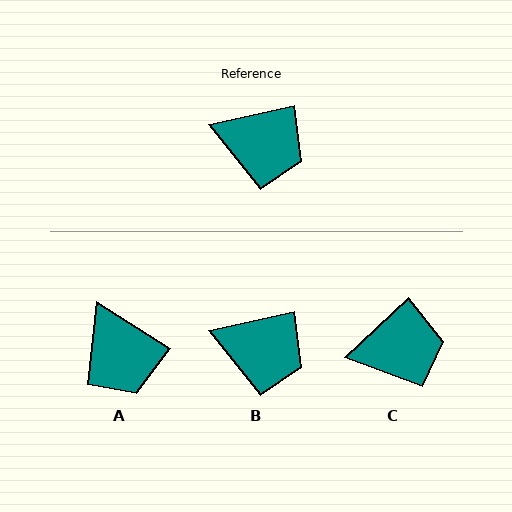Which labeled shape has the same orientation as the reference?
B.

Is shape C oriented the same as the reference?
No, it is off by about 31 degrees.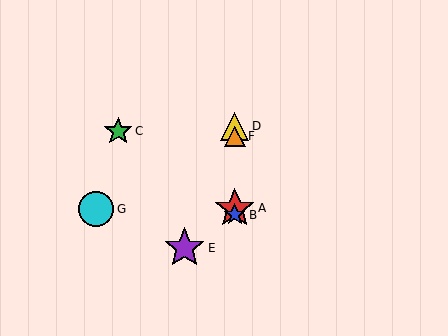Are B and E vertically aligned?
No, B is at x≈235 and E is at x≈185.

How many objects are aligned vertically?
4 objects (A, B, D, F) are aligned vertically.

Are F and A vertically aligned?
Yes, both are at x≈235.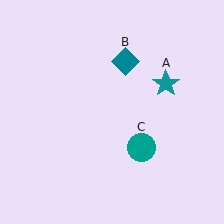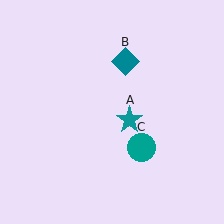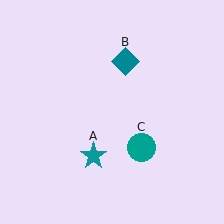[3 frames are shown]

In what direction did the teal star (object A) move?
The teal star (object A) moved down and to the left.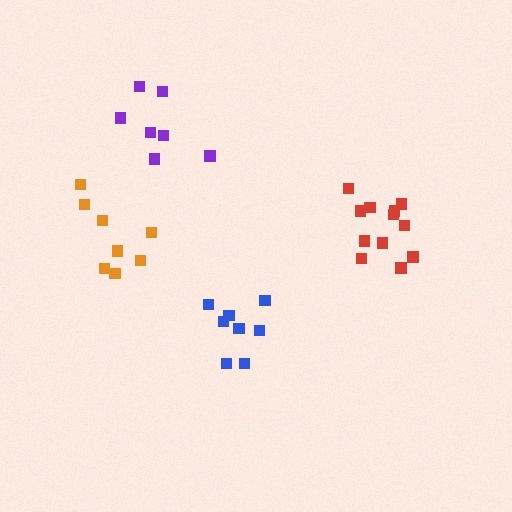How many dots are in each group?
Group 1: 12 dots, Group 2: 8 dots, Group 3: 8 dots, Group 4: 8 dots (36 total).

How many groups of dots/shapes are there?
There are 4 groups.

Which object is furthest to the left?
The orange cluster is leftmost.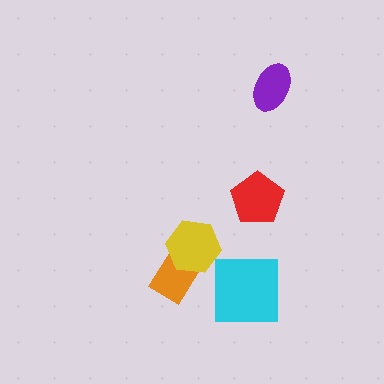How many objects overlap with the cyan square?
0 objects overlap with the cyan square.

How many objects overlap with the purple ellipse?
0 objects overlap with the purple ellipse.